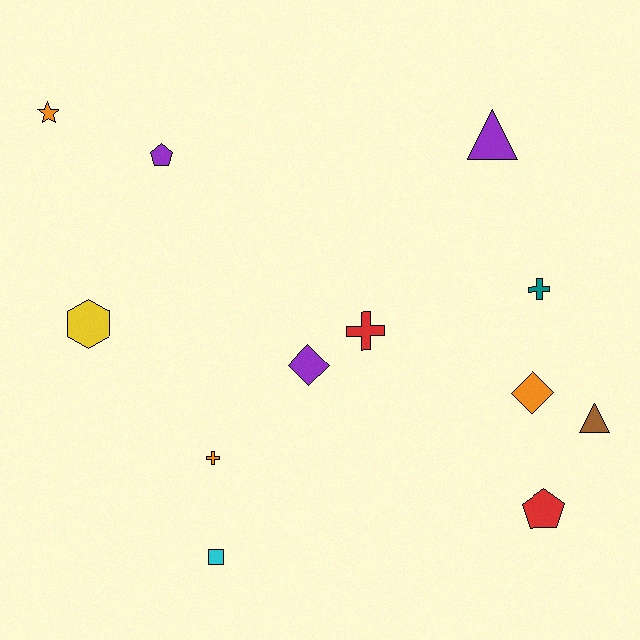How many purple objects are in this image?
There are 3 purple objects.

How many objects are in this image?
There are 12 objects.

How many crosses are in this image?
There are 3 crosses.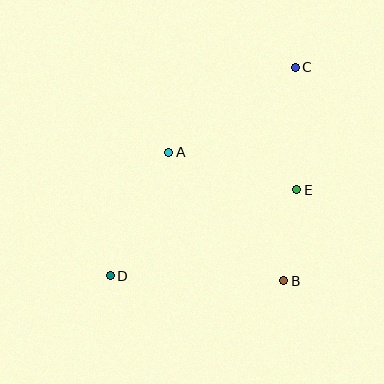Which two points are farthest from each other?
Points C and D are farthest from each other.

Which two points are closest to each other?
Points B and E are closest to each other.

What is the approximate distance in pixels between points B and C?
The distance between B and C is approximately 213 pixels.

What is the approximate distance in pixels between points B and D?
The distance between B and D is approximately 174 pixels.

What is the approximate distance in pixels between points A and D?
The distance between A and D is approximately 136 pixels.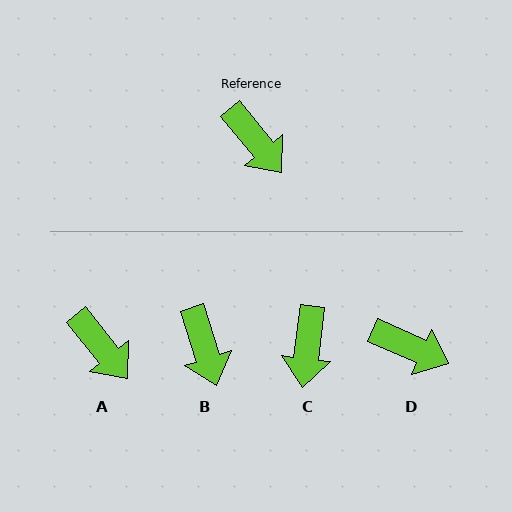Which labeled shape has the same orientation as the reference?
A.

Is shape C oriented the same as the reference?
No, it is off by about 46 degrees.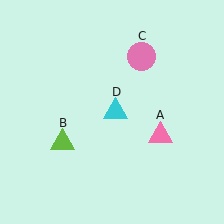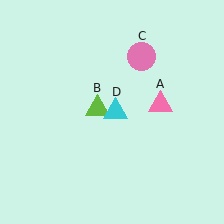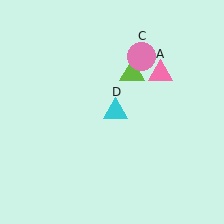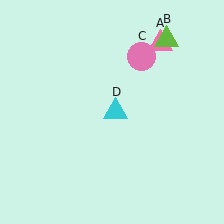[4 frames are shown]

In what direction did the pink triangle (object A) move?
The pink triangle (object A) moved up.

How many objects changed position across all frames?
2 objects changed position: pink triangle (object A), lime triangle (object B).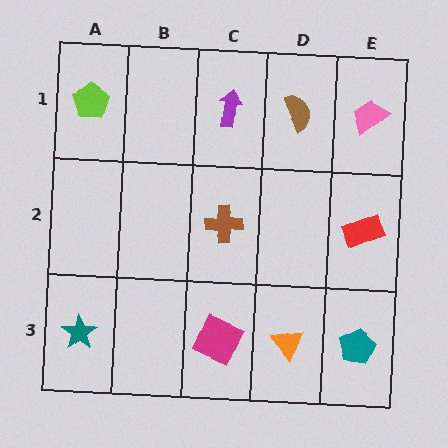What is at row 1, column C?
A purple arrow.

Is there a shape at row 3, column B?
No, that cell is empty.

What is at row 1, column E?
A pink trapezoid.